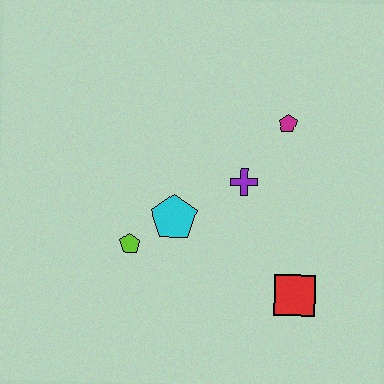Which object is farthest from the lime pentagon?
The magenta pentagon is farthest from the lime pentagon.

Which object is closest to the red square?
The purple cross is closest to the red square.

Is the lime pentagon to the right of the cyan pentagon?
No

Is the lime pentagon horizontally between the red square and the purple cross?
No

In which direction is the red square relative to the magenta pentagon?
The red square is below the magenta pentagon.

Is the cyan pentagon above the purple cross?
No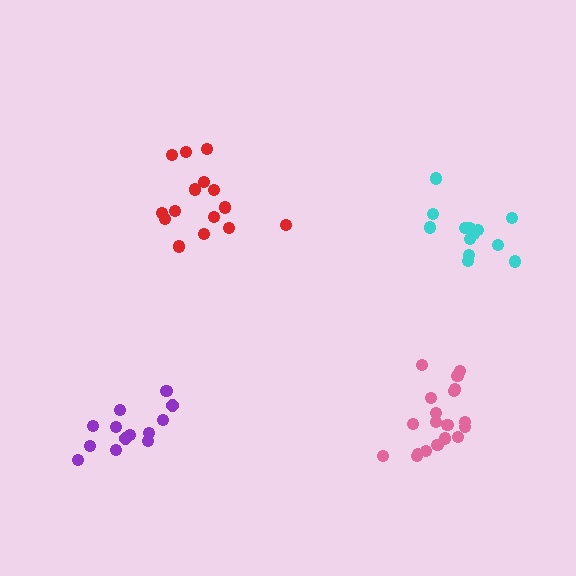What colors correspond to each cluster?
The clusters are colored: pink, red, cyan, purple.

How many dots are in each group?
Group 1: 19 dots, Group 2: 16 dots, Group 3: 13 dots, Group 4: 13 dots (61 total).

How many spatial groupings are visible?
There are 4 spatial groupings.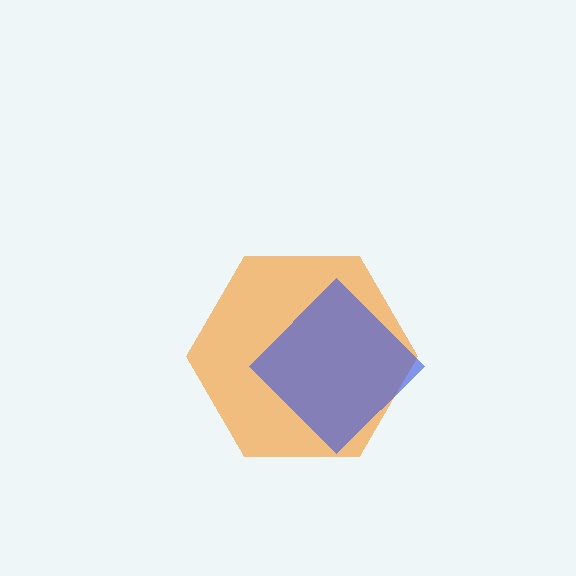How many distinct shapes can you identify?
There are 2 distinct shapes: an orange hexagon, a blue diamond.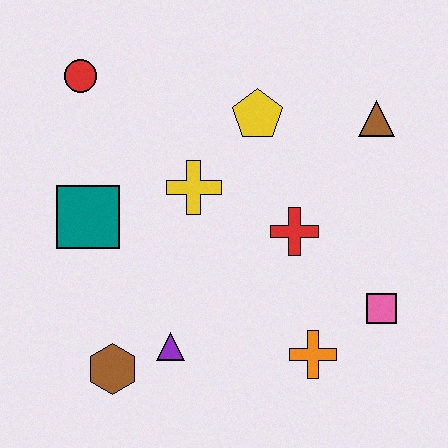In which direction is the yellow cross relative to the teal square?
The yellow cross is to the right of the teal square.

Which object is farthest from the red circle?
The pink square is farthest from the red circle.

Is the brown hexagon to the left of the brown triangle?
Yes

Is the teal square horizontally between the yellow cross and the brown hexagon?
No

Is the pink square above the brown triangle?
No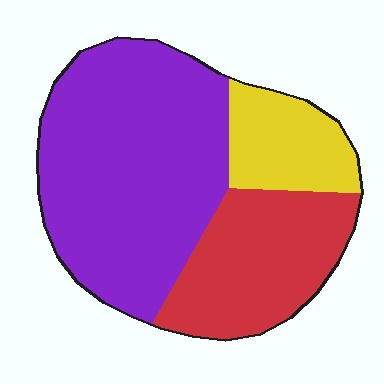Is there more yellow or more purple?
Purple.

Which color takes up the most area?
Purple, at roughly 55%.